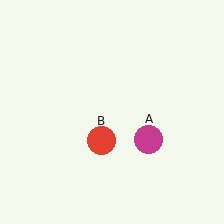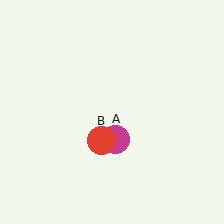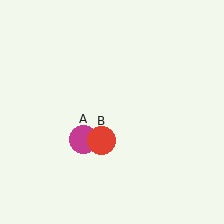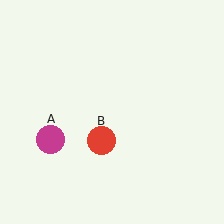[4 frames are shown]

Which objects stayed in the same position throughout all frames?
Red circle (object B) remained stationary.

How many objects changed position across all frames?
1 object changed position: magenta circle (object A).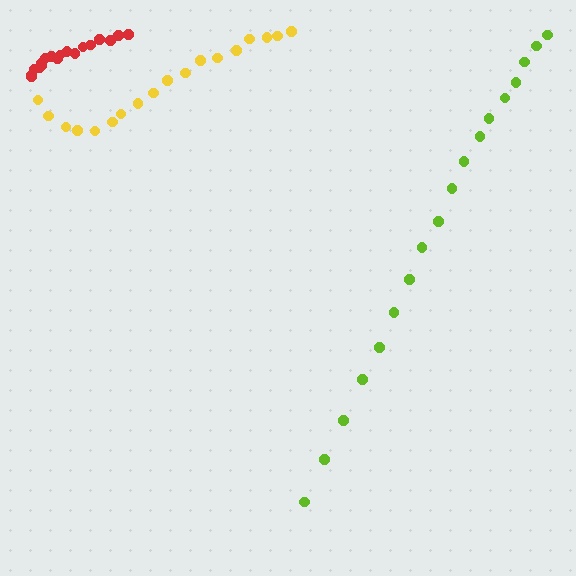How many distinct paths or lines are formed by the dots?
There are 3 distinct paths.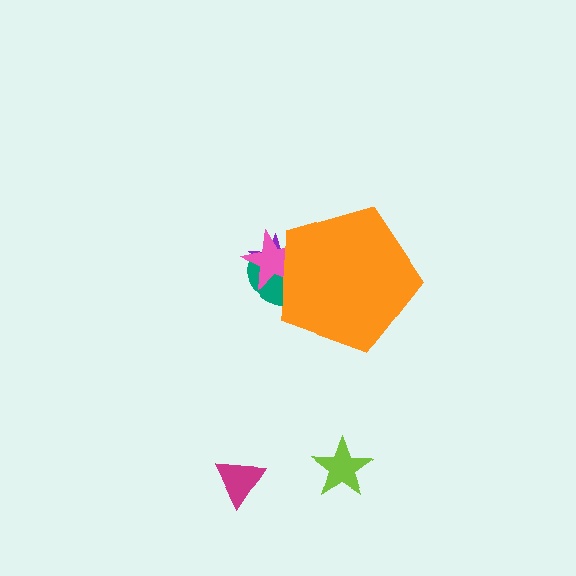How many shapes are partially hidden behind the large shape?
3 shapes are partially hidden.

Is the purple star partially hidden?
Yes, the purple star is partially hidden behind the orange pentagon.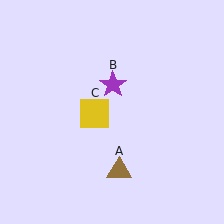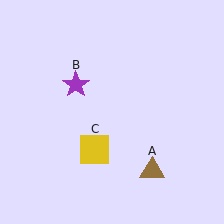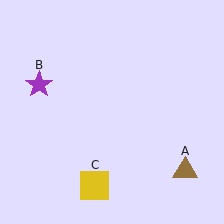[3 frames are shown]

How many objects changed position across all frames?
3 objects changed position: brown triangle (object A), purple star (object B), yellow square (object C).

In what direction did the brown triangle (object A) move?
The brown triangle (object A) moved right.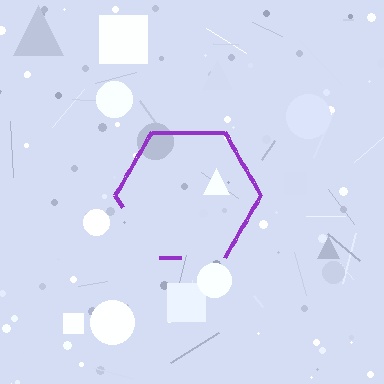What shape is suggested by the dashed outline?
The dashed outline suggests a hexagon.